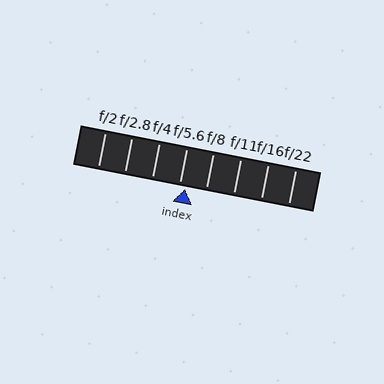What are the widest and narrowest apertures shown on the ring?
The widest aperture shown is f/2 and the narrowest is f/22.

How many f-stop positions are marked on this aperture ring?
There are 8 f-stop positions marked.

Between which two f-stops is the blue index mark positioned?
The index mark is between f/5.6 and f/8.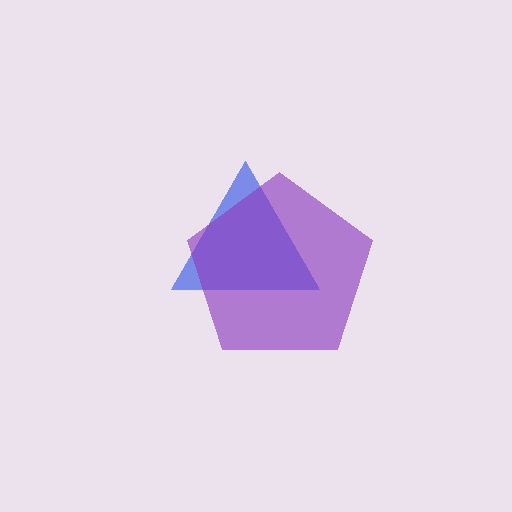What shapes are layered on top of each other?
The layered shapes are: a blue triangle, a purple pentagon.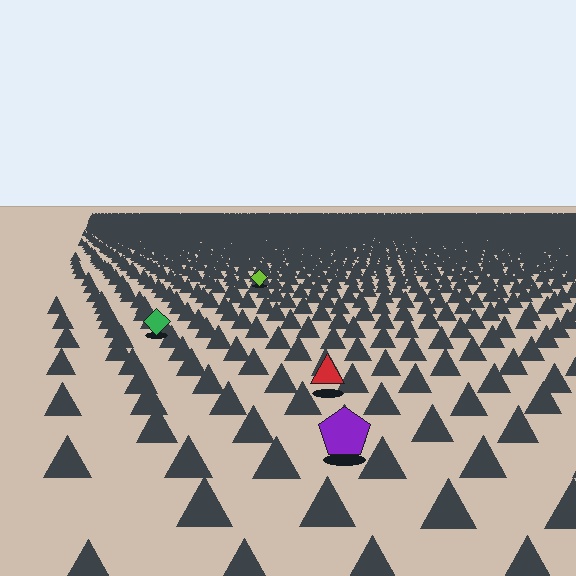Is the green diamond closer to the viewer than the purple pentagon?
No. The purple pentagon is closer — you can tell from the texture gradient: the ground texture is coarser near it.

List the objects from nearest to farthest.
From nearest to farthest: the purple pentagon, the red triangle, the green diamond, the lime diamond.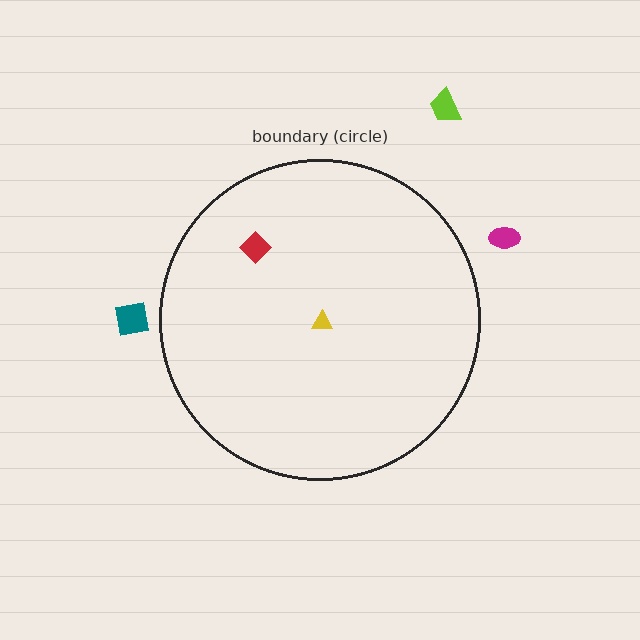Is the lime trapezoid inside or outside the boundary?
Outside.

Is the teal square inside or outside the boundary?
Outside.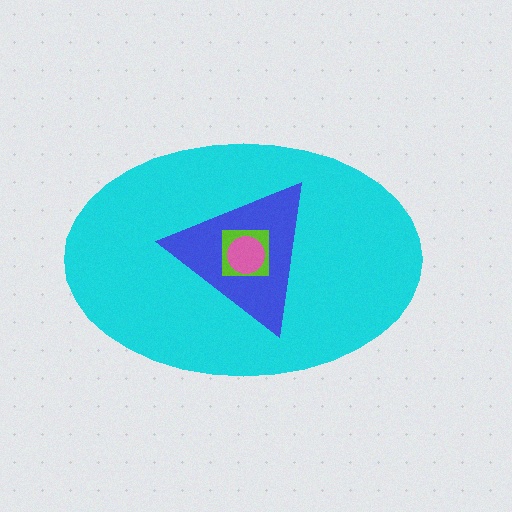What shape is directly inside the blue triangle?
The lime square.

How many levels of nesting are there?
4.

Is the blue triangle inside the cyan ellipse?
Yes.